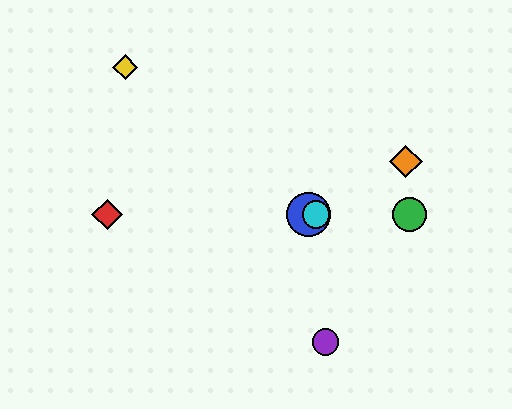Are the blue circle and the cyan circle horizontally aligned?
Yes, both are at y≈215.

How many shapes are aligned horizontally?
4 shapes (the red diamond, the blue circle, the green circle, the cyan circle) are aligned horizontally.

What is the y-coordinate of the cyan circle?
The cyan circle is at y≈215.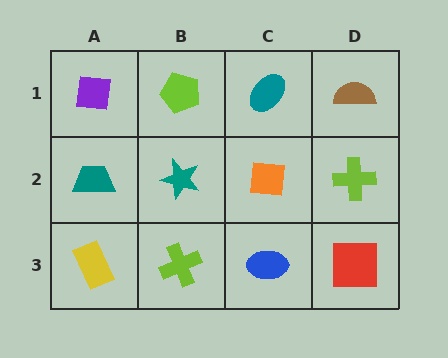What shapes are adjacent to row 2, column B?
A lime pentagon (row 1, column B), a lime cross (row 3, column B), a teal trapezoid (row 2, column A), an orange square (row 2, column C).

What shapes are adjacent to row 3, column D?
A lime cross (row 2, column D), a blue ellipse (row 3, column C).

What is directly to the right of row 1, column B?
A teal ellipse.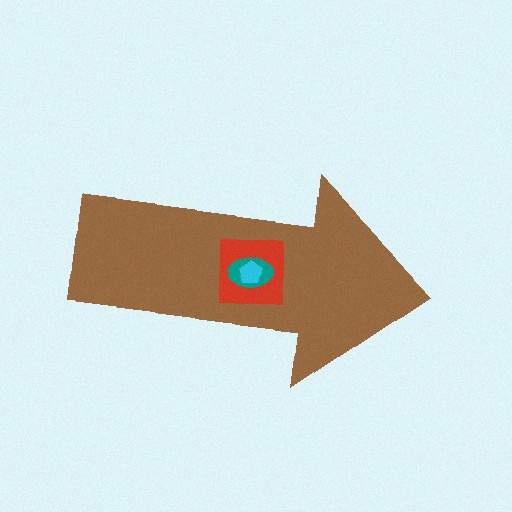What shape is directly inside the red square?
The teal ellipse.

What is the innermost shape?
The cyan pentagon.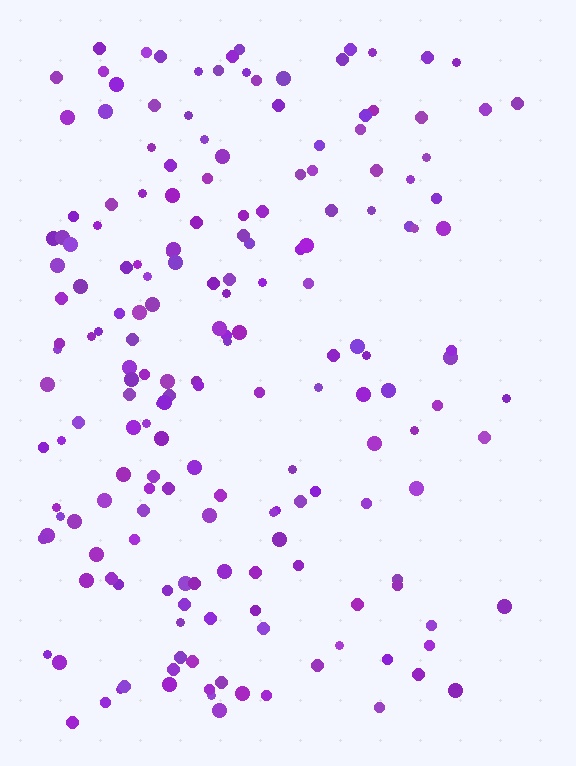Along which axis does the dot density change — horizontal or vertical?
Horizontal.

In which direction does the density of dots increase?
From right to left, with the left side densest.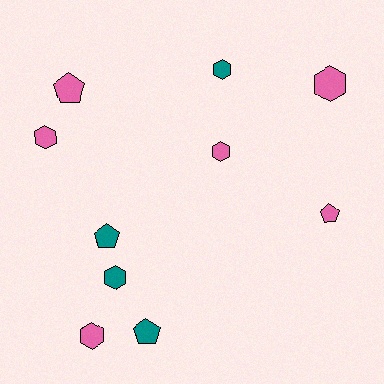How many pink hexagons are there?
There are 4 pink hexagons.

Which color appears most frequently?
Pink, with 6 objects.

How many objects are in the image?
There are 10 objects.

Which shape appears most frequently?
Hexagon, with 6 objects.